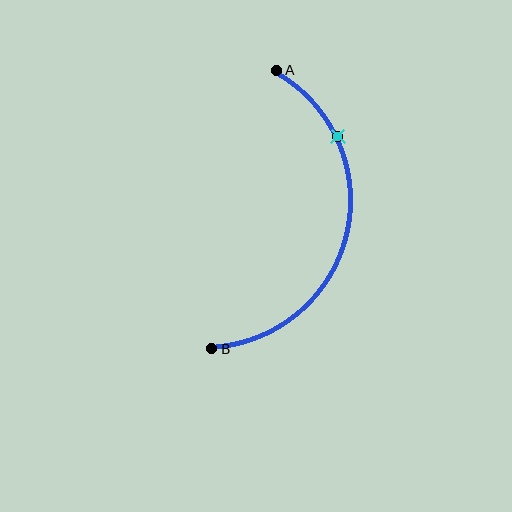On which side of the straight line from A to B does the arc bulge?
The arc bulges to the right of the straight line connecting A and B.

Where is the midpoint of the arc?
The arc midpoint is the point on the curve farthest from the straight line joining A and B. It sits to the right of that line.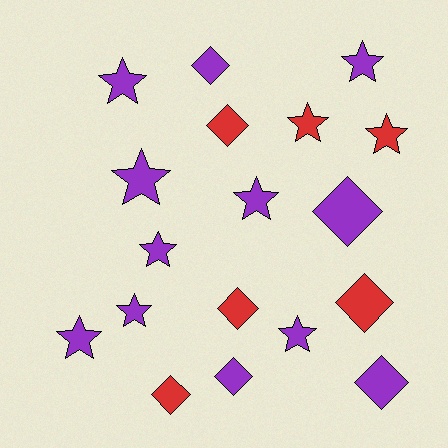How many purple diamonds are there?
There are 4 purple diamonds.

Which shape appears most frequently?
Star, with 10 objects.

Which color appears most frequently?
Purple, with 12 objects.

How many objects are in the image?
There are 18 objects.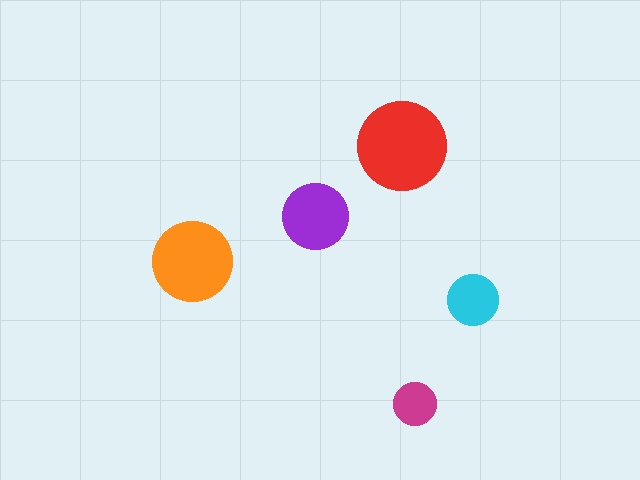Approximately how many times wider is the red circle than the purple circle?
About 1.5 times wider.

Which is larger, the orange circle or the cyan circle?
The orange one.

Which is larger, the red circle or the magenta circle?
The red one.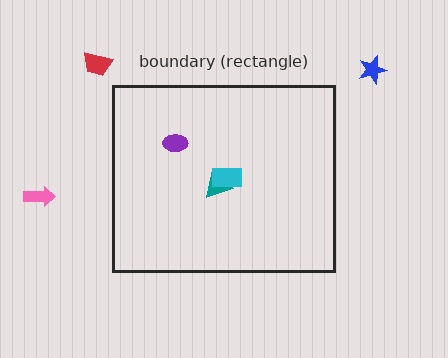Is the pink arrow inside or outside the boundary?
Outside.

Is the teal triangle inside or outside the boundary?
Inside.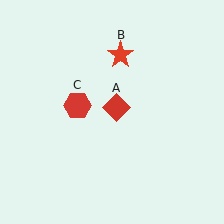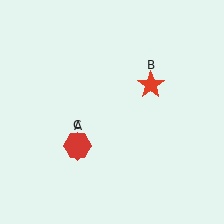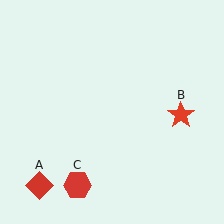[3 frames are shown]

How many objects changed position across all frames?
3 objects changed position: red diamond (object A), red star (object B), red hexagon (object C).